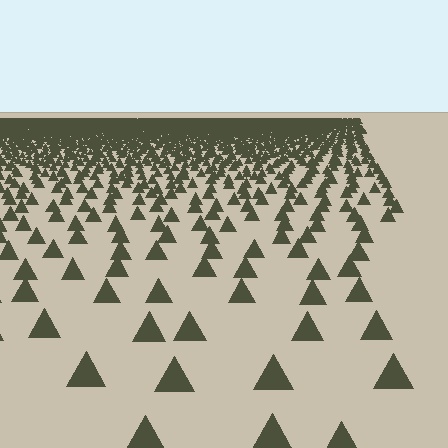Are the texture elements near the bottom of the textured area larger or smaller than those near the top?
Larger. Near the bottom, elements are closer to the viewer and appear at a bigger on-screen size.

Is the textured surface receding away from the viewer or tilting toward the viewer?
The surface is receding away from the viewer. Texture elements get smaller and denser toward the top.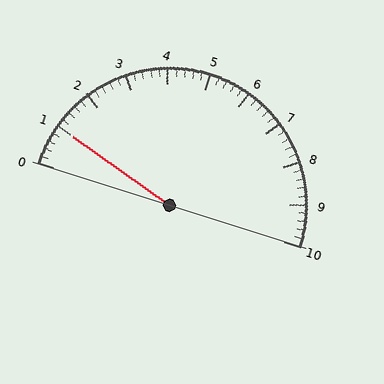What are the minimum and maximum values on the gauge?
The gauge ranges from 0 to 10.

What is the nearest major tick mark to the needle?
The nearest major tick mark is 1.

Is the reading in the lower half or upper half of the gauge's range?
The reading is in the lower half of the range (0 to 10).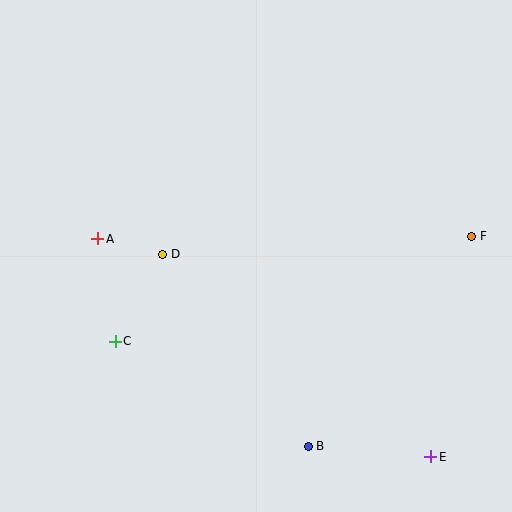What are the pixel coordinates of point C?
Point C is at (115, 341).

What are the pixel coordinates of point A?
Point A is at (98, 239).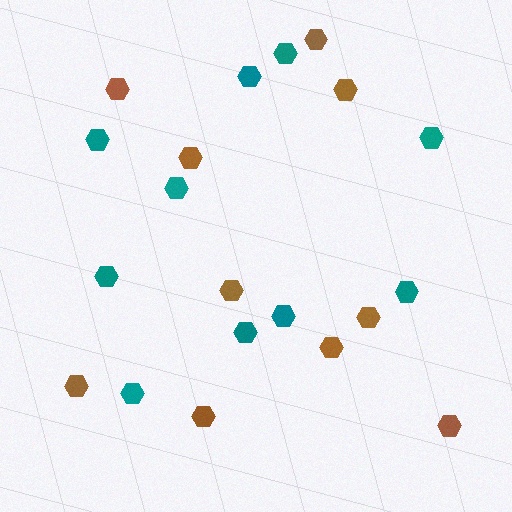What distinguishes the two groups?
There are 2 groups: one group of teal hexagons (10) and one group of brown hexagons (10).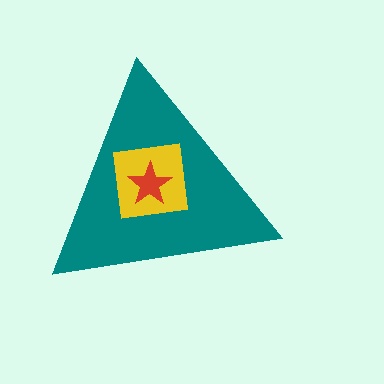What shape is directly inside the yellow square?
The red star.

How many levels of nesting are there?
3.